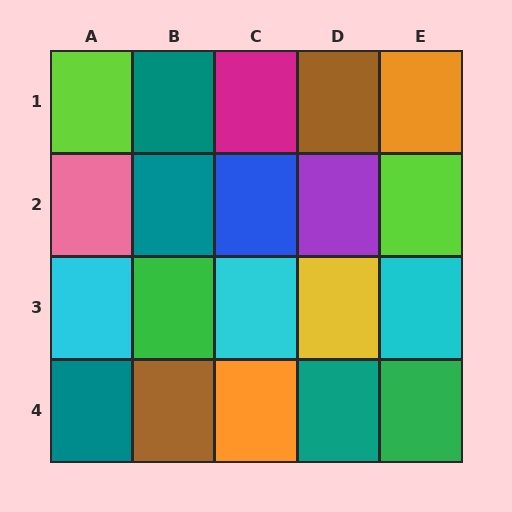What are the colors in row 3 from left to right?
Cyan, green, cyan, yellow, cyan.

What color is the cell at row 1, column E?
Orange.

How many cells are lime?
2 cells are lime.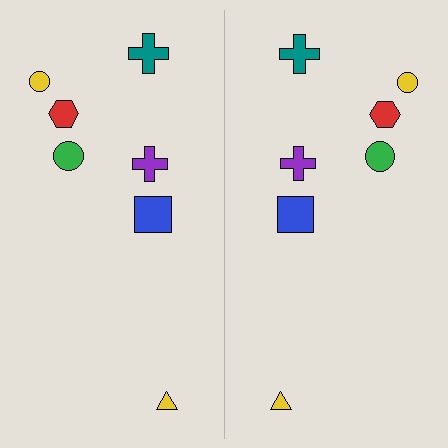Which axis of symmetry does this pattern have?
The pattern has a vertical axis of symmetry running through the center of the image.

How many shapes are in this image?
There are 14 shapes in this image.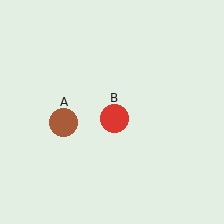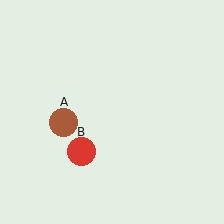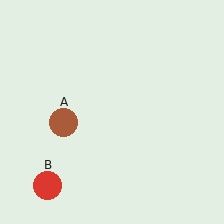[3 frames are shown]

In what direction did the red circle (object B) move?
The red circle (object B) moved down and to the left.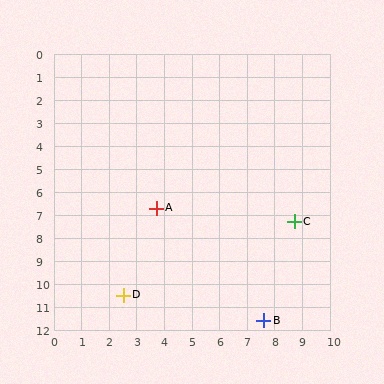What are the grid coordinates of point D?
Point D is at approximately (2.5, 10.5).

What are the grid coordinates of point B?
Point B is at approximately (7.6, 11.6).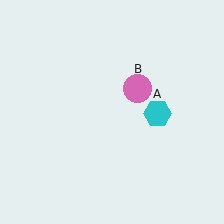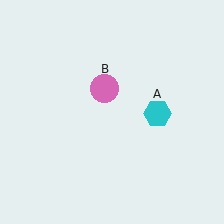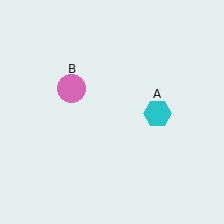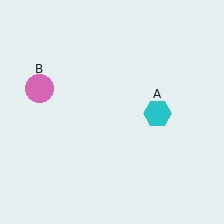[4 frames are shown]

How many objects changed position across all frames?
1 object changed position: pink circle (object B).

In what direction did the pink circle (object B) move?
The pink circle (object B) moved left.